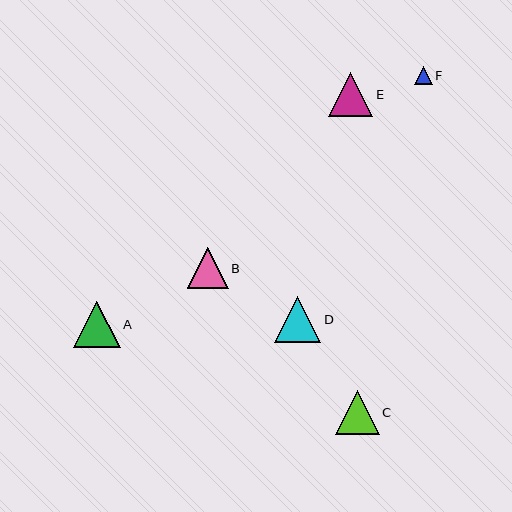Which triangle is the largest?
Triangle A is the largest with a size of approximately 47 pixels.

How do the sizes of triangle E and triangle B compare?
Triangle E and triangle B are approximately the same size.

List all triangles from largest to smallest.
From largest to smallest: A, D, C, E, B, F.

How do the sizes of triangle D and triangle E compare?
Triangle D and triangle E are approximately the same size.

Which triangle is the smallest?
Triangle F is the smallest with a size of approximately 18 pixels.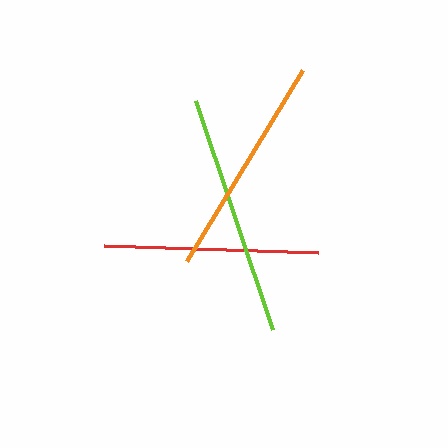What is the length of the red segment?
The red segment is approximately 214 pixels long.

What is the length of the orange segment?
The orange segment is approximately 224 pixels long.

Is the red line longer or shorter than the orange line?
The orange line is longer than the red line.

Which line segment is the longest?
The lime line is the longest at approximately 242 pixels.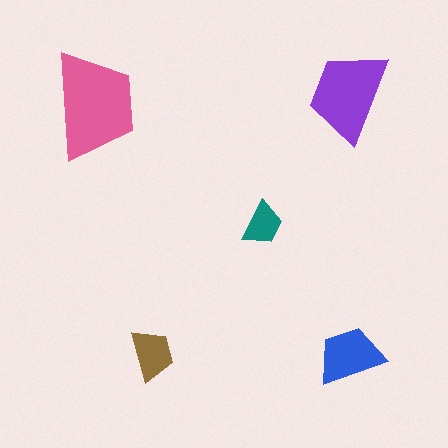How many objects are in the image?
There are 5 objects in the image.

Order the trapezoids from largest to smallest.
the pink one, the purple one, the blue one, the brown one, the teal one.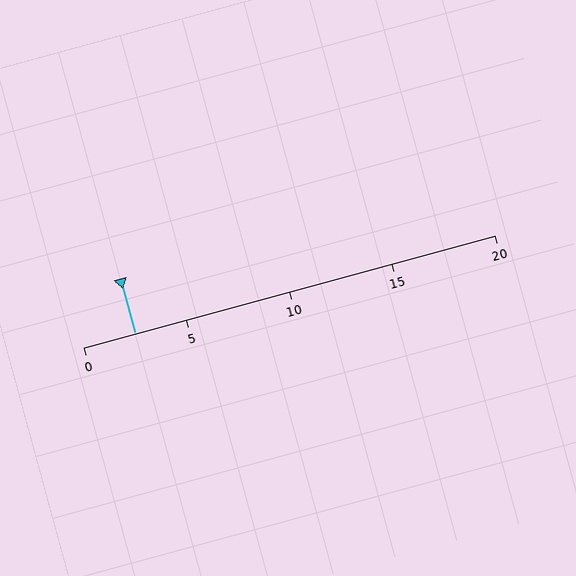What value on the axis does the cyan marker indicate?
The marker indicates approximately 2.5.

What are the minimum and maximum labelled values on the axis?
The axis runs from 0 to 20.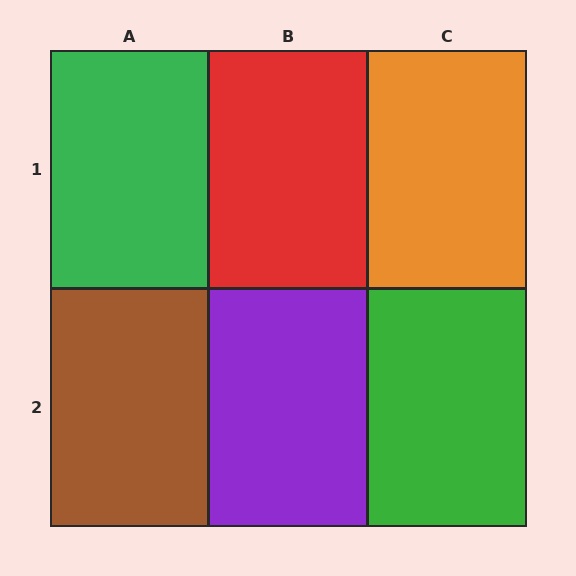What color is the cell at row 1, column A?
Green.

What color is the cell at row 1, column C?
Orange.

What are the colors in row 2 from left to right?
Brown, purple, green.